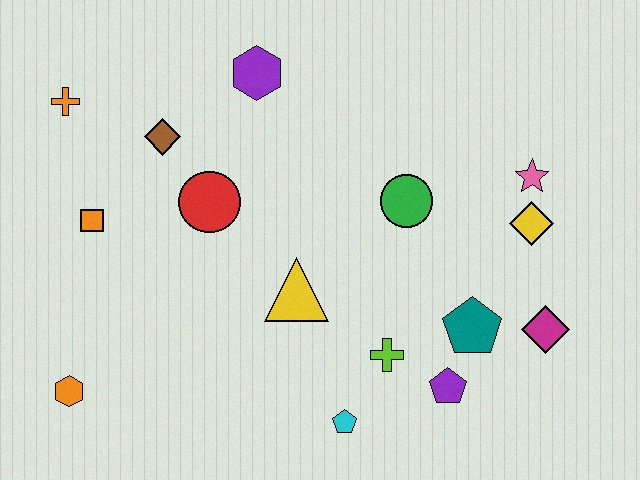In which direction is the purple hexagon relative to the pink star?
The purple hexagon is to the left of the pink star.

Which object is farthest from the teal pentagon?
The orange cross is farthest from the teal pentagon.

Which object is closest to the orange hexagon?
The orange square is closest to the orange hexagon.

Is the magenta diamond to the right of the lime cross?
Yes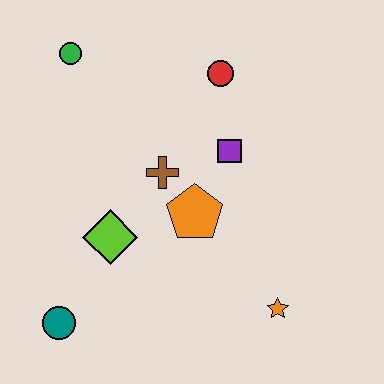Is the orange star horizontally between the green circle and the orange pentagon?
No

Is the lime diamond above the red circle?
No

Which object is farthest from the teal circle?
The red circle is farthest from the teal circle.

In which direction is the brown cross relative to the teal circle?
The brown cross is above the teal circle.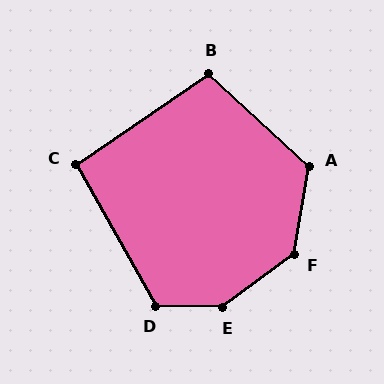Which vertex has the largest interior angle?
E, at approximately 142 degrees.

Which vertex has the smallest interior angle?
C, at approximately 95 degrees.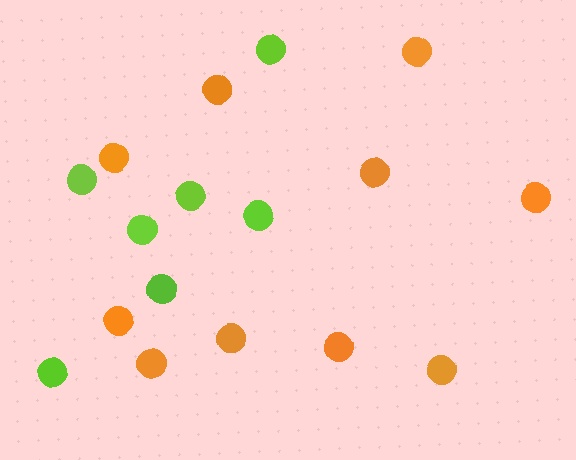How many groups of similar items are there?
There are 2 groups: one group of orange circles (10) and one group of lime circles (7).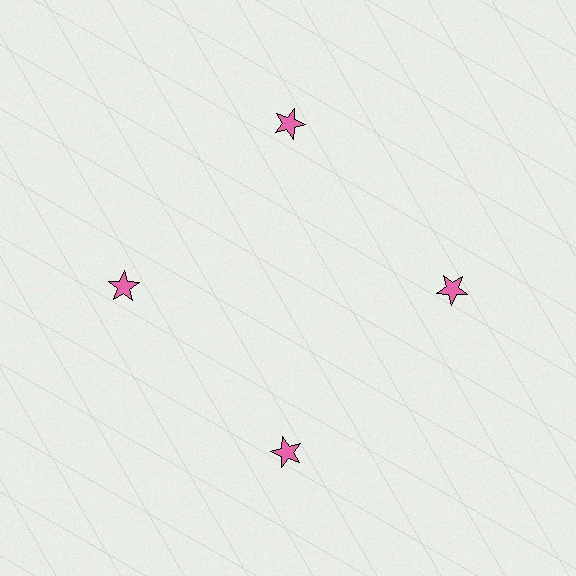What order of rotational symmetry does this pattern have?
This pattern has 4-fold rotational symmetry.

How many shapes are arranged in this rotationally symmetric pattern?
There are 4 shapes, arranged in 4 groups of 1.